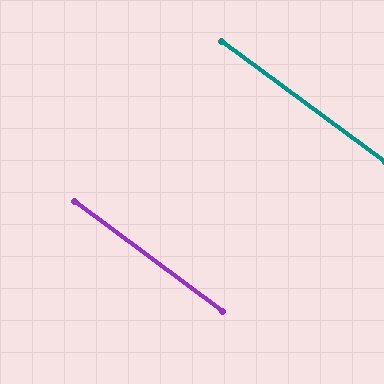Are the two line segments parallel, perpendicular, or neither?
Parallel — their directions differ by only 0.1°.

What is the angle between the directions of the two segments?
Approximately 0 degrees.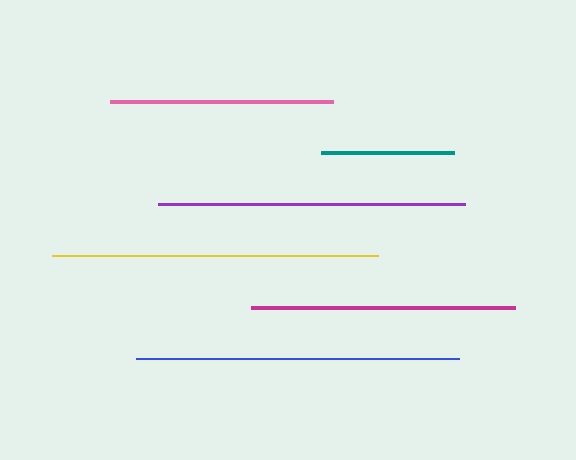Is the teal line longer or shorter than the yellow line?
The yellow line is longer than the teal line.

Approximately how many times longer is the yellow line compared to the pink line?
The yellow line is approximately 1.5 times the length of the pink line.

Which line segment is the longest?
The yellow line is the longest at approximately 325 pixels.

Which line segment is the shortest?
The teal line is the shortest at approximately 134 pixels.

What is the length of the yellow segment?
The yellow segment is approximately 325 pixels long.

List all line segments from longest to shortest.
From longest to shortest: yellow, blue, purple, magenta, pink, teal.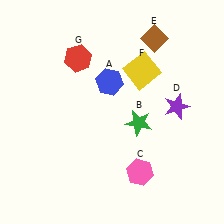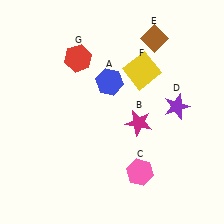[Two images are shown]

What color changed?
The star (B) changed from green in Image 1 to magenta in Image 2.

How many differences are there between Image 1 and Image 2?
There is 1 difference between the two images.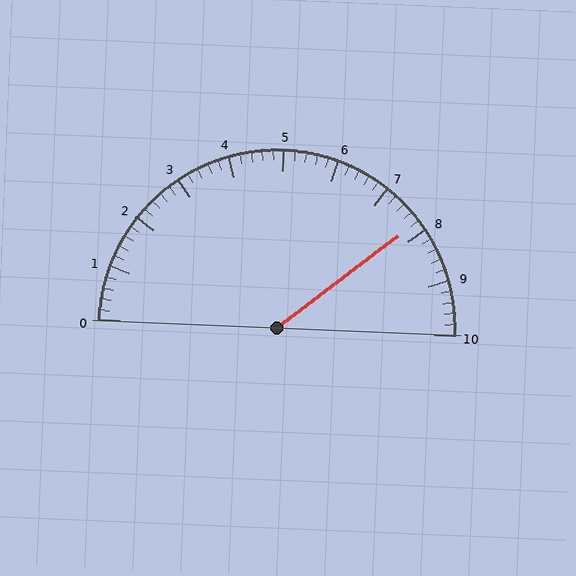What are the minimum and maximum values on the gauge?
The gauge ranges from 0 to 10.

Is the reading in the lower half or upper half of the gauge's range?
The reading is in the upper half of the range (0 to 10).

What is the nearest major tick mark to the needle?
The nearest major tick mark is 8.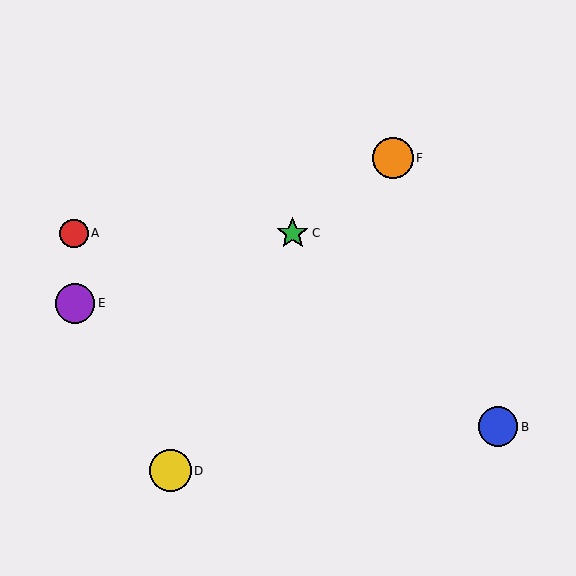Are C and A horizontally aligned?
Yes, both are at y≈233.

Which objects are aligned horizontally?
Objects A, C are aligned horizontally.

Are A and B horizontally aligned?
No, A is at y≈233 and B is at y≈427.